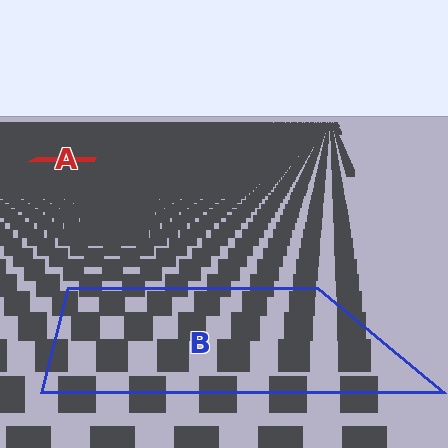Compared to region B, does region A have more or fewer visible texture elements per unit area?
Region A has more texture elements per unit area — they are packed more densely because it is farther away.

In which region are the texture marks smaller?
The texture marks are smaller in region A, because it is farther away.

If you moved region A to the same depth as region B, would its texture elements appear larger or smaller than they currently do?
They would appear larger. At a closer depth, the same texture elements are projected at a bigger on-screen size.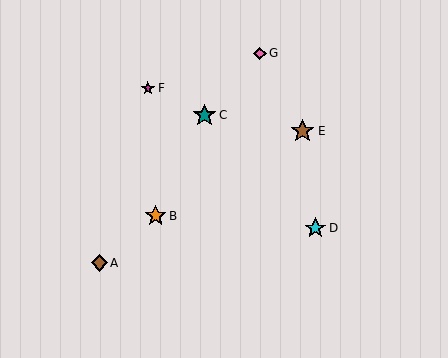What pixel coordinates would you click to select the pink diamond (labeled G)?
Click at (260, 53) to select the pink diamond G.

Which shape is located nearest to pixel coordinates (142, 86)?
The magenta star (labeled F) at (148, 88) is nearest to that location.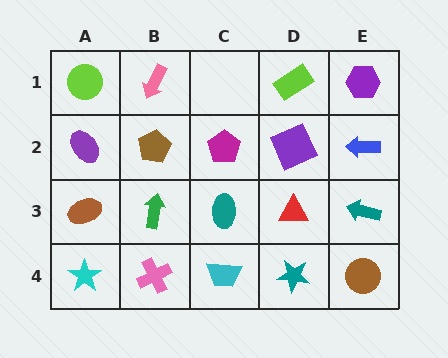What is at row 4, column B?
A pink cross.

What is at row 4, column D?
A teal star.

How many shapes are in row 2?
5 shapes.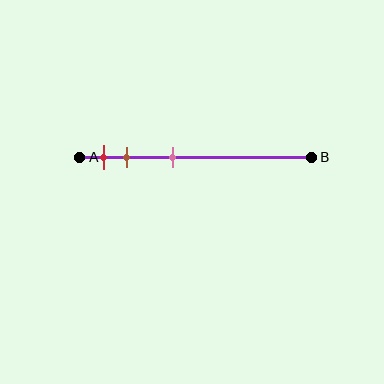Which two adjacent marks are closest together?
The red and brown marks are the closest adjacent pair.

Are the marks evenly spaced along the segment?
No, the marks are not evenly spaced.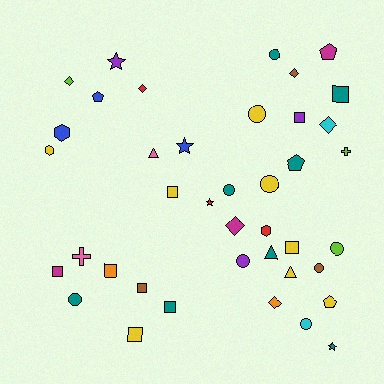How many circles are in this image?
There are 9 circles.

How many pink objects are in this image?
There are 2 pink objects.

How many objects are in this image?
There are 40 objects.